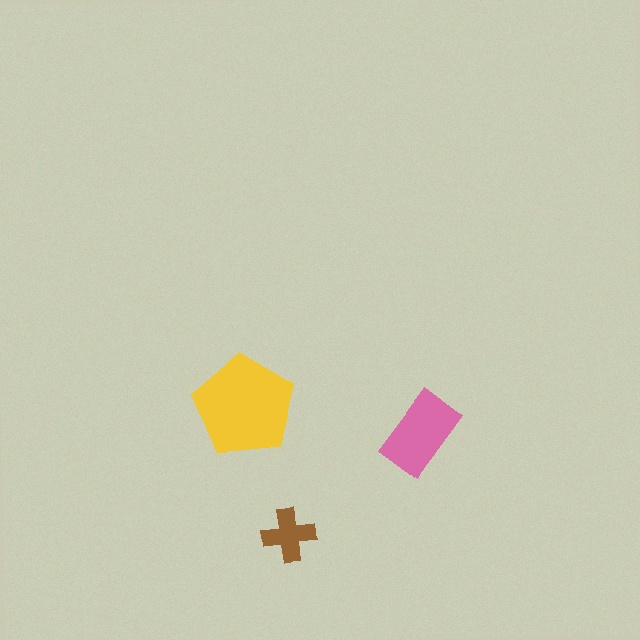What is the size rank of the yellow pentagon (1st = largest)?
1st.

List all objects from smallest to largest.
The brown cross, the pink rectangle, the yellow pentagon.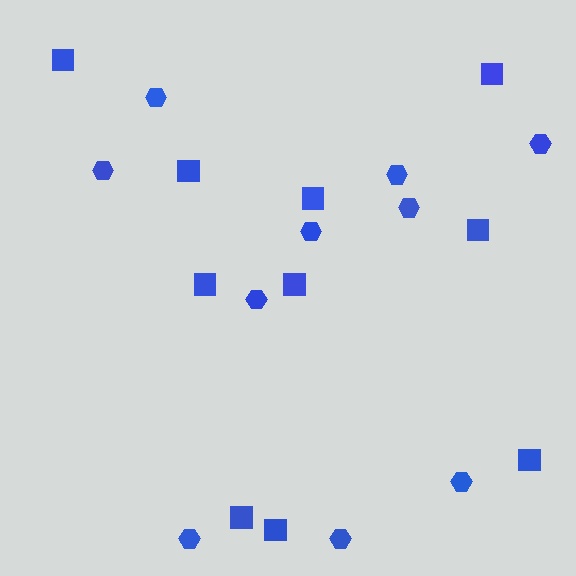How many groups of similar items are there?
There are 2 groups: one group of hexagons (10) and one group of squares (10).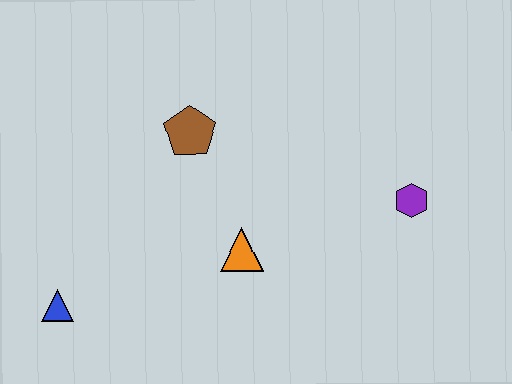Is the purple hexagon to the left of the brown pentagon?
No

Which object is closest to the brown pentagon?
The orange triangle is closest to the brown pentagon.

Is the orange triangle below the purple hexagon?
Yes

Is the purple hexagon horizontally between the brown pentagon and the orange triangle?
No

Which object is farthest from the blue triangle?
The purple hexagon is farthest from the blue triangle.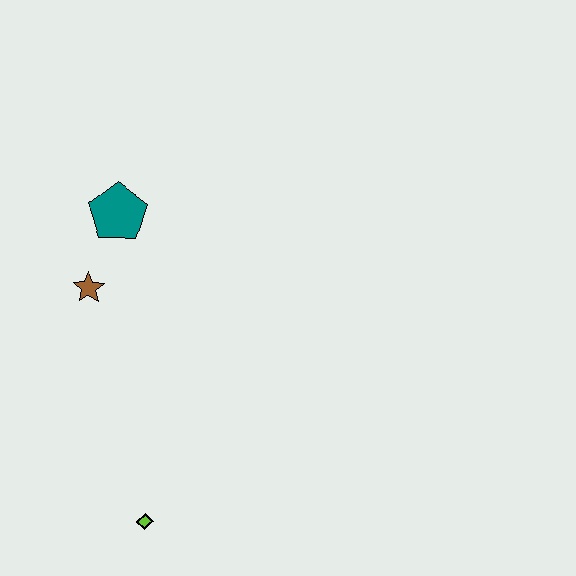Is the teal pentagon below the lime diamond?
No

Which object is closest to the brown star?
The teal pentagon is closest to the brown star.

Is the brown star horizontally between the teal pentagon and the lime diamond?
No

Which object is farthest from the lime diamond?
The teal pentagon is farthest from the lime diamond.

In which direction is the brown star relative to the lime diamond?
The brown star is above the lime diamond.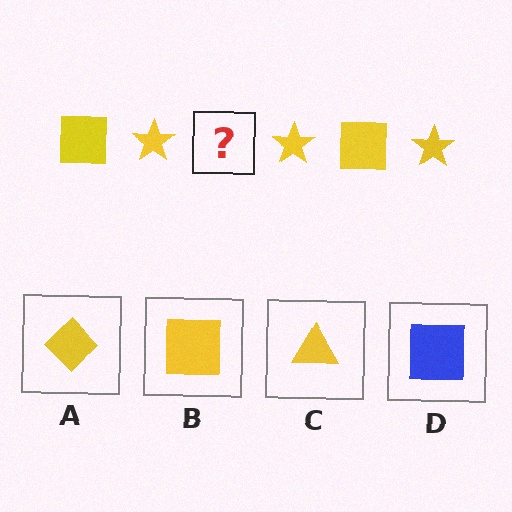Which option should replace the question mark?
Option B.